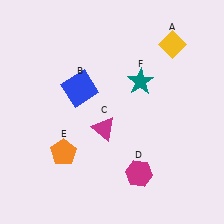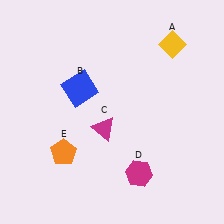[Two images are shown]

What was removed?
The teal star (F) was removed in Image 2.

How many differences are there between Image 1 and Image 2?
There is 1 difference between the two images.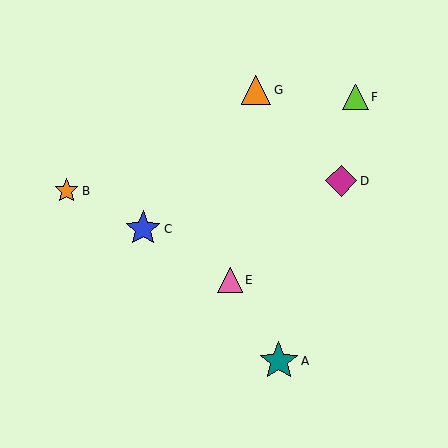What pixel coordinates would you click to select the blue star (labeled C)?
Click at (143, 229) to select the blue star C.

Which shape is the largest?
The teal star (labeled A) is the largest.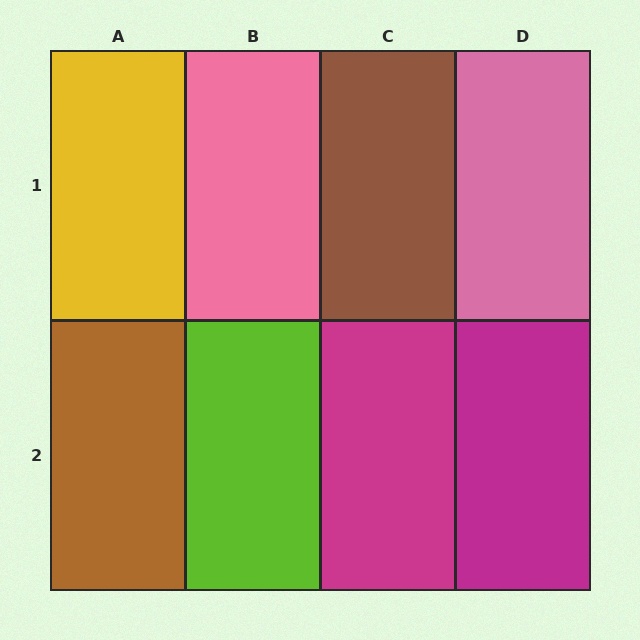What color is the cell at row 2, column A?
Brown.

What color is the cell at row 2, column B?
Lime.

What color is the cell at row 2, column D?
Magenta.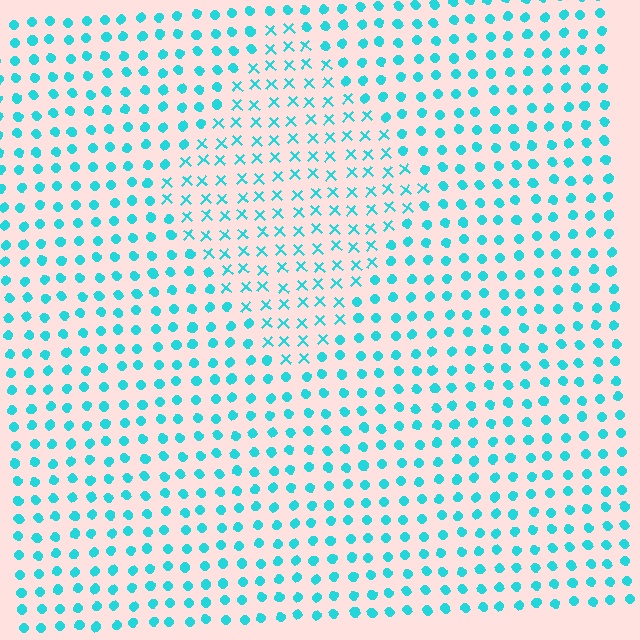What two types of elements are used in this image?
The image uses X marks inside the diamond region and circles outside it.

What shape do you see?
I see a diamond.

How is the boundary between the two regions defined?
The boundary is defined by a change in element shape: X marks inside vs. circles outside. All elements share the same color and spacing.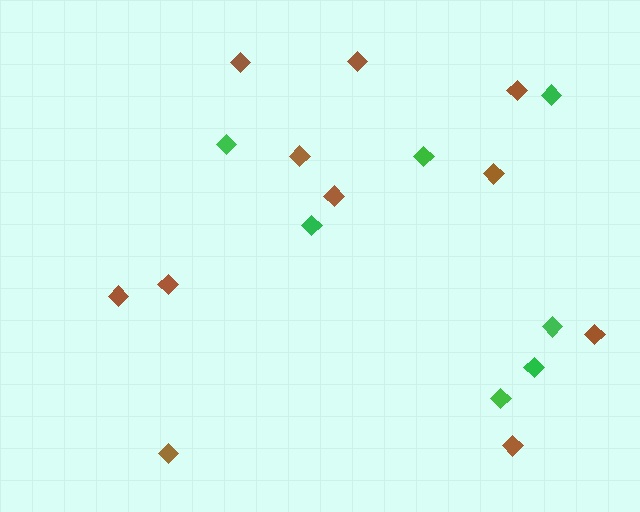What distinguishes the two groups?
There are 2 groups: one group of brown diamonds (11) and one group of green diamonds (7).